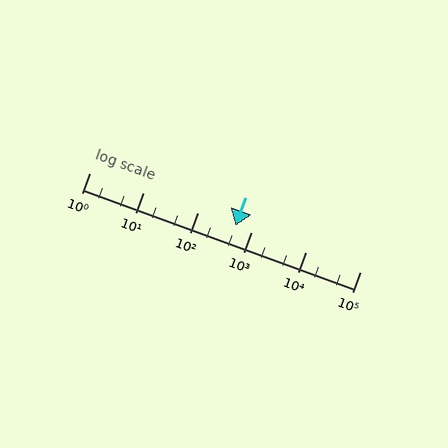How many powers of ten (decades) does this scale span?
The scale spans 5 decades, from 1 to 100000.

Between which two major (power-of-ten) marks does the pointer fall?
The pointer is between 100 and 1000.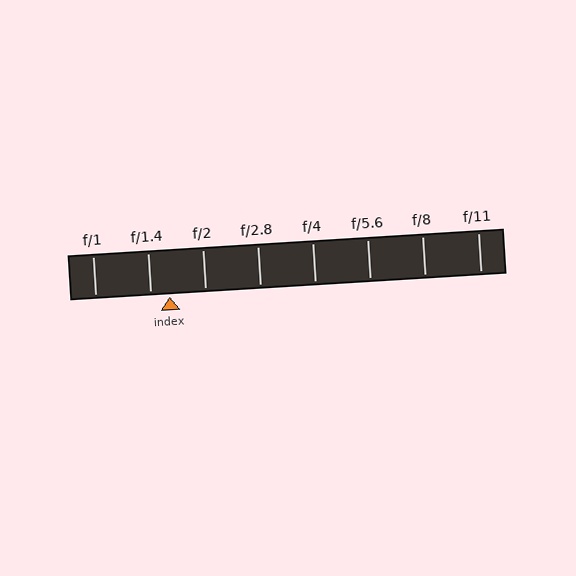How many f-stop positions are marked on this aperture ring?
There are 8 f-stop positions marked.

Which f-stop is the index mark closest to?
The index mark is closest to f/1.4.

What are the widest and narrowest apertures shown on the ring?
The widest aperture shown is f/1 and the narrowest is f/11.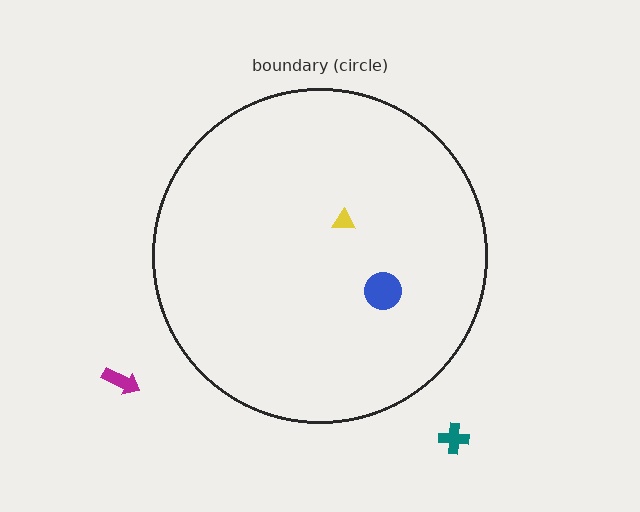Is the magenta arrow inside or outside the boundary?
Outside.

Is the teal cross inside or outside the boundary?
Outside.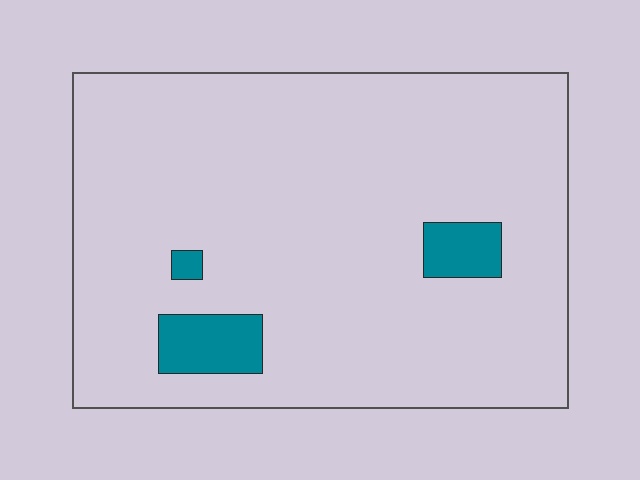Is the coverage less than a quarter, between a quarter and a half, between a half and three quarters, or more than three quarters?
Less than a quarter.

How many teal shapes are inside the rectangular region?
3.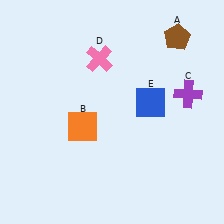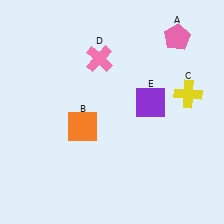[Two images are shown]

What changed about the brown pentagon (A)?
In Image 1, A is brown. In Image 2, it changed to pink.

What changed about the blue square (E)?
In Image 1, E is blue. In Image 2, it changed to purple.